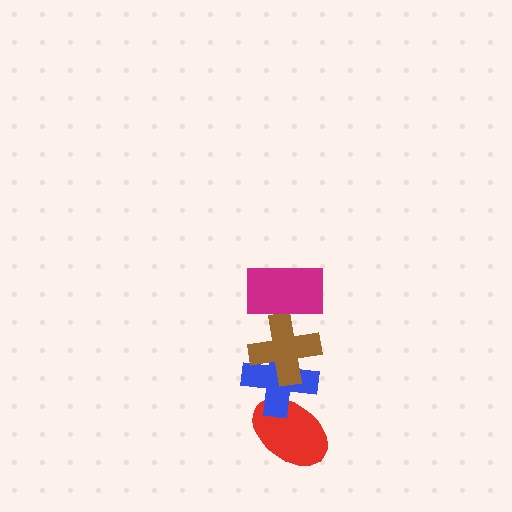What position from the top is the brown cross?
The brown cross is 2nd from the top.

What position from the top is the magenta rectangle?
The magenta rectangle is 1st from the top.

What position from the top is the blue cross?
The blue cross is 3rd from the top.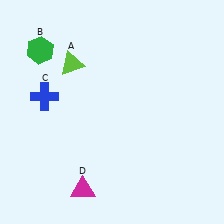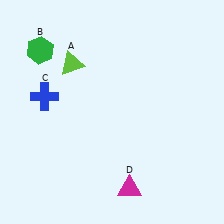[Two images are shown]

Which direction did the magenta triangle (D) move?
The magenta triangle (D) moved right.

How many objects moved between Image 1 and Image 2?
1 object moved between the two images.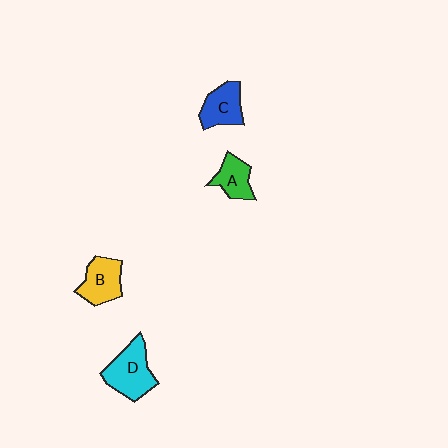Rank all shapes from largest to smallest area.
From largest to smallest: D (cyan), B (yellow), C (blue), A (green).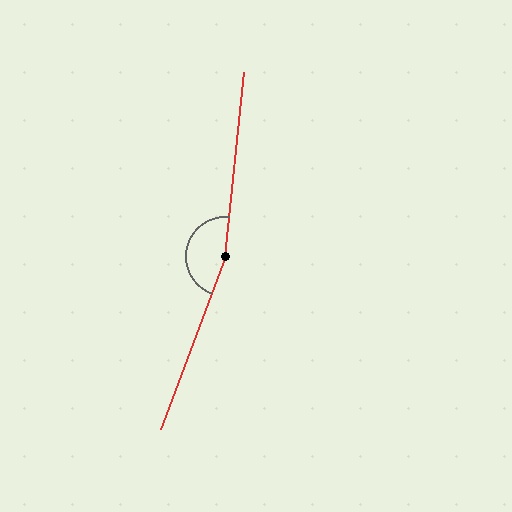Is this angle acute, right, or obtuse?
It is obtuse.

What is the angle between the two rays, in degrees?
Approximately 165 degrees.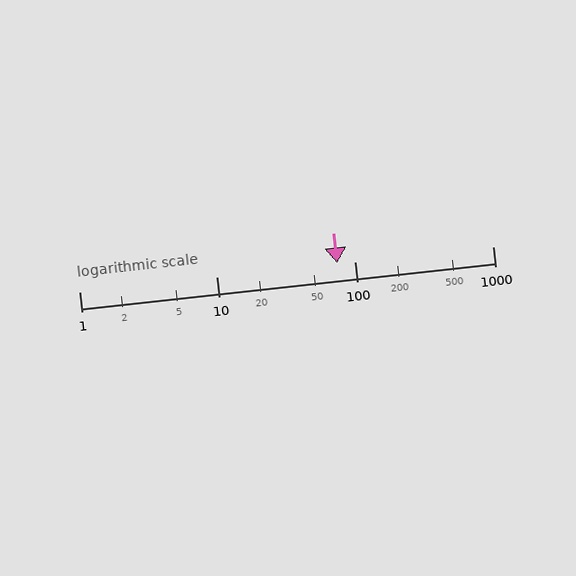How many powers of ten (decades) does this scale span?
The scale spans 3 decades, from 1 to 1000.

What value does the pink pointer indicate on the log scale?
The pointer indicates approximately 74.